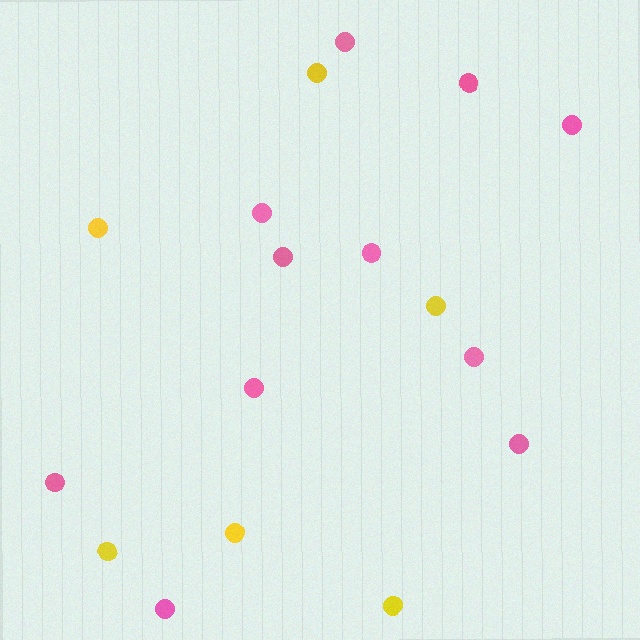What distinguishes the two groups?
There are 2 groups: one group of yellow circles (6) and one group of pink circles (11).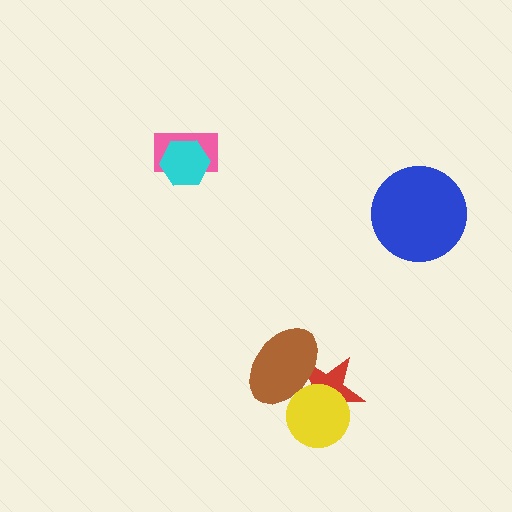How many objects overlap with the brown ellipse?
2 objects overlap with the brown ellipse.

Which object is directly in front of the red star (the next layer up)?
The brown ellipse is directly in front of the red star.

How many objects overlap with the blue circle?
0 objects overlap with the blue circle.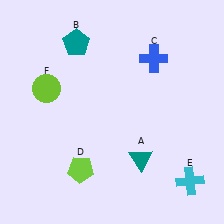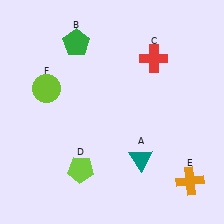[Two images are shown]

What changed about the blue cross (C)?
In Image 1, C is blue. In Image 2, it changed to red.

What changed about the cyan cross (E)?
In Image 1, E is cyan. In Image 2, it changed to orange.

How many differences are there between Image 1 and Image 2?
There are 3 differences between the two images.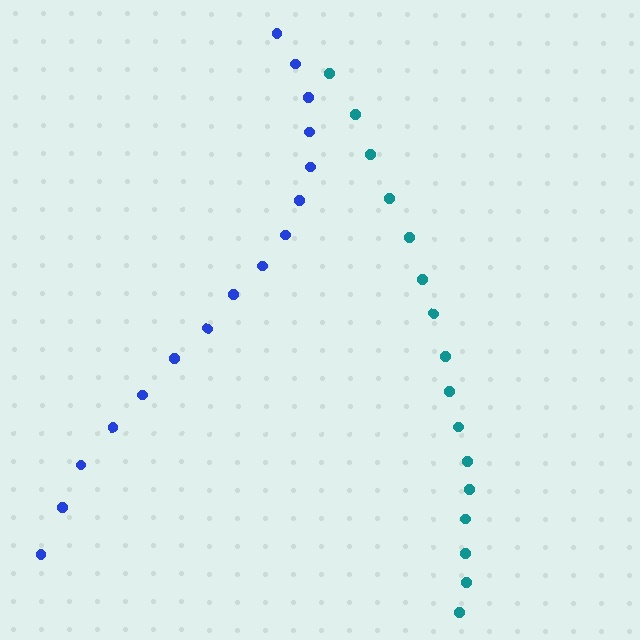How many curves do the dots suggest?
There are 2 distinct paths.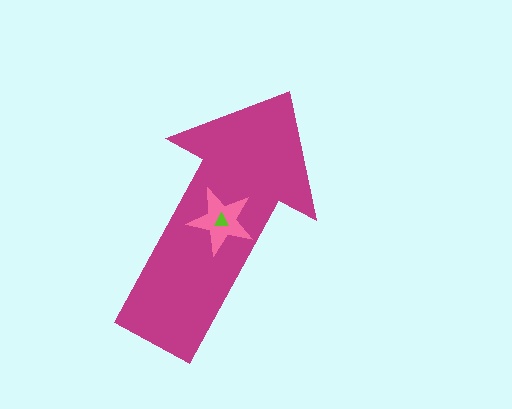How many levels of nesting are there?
3.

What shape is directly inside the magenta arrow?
The pink star.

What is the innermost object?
The lime triangle.